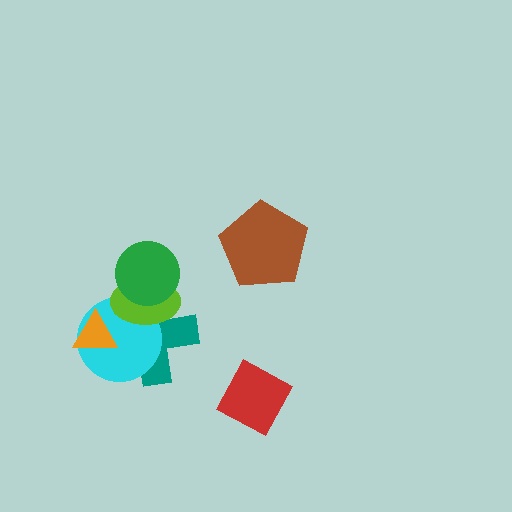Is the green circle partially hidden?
No, no other shape covers it.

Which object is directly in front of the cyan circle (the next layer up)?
The lime ellipse is directly in front of the cyan circle.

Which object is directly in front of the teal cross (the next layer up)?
The cyan circle is directly in front of the teal cross.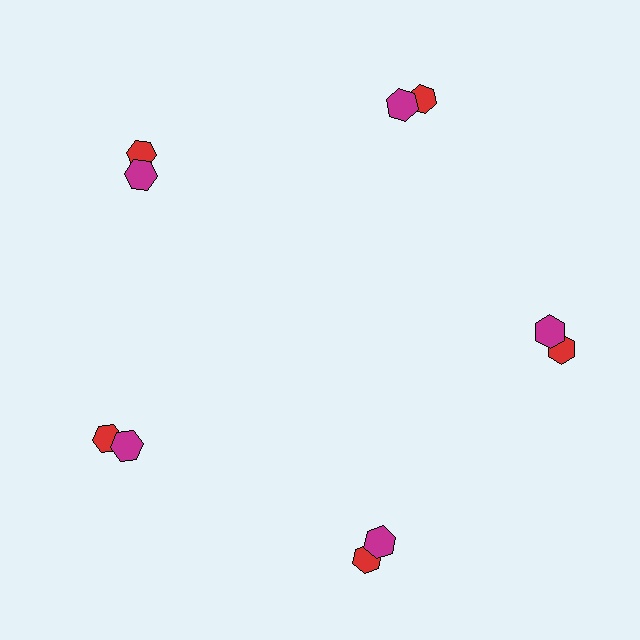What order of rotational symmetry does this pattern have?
This pattern has 5-fold rotational symmetry.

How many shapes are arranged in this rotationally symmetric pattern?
There are 10 shapes, arranged in 5 groups of 2.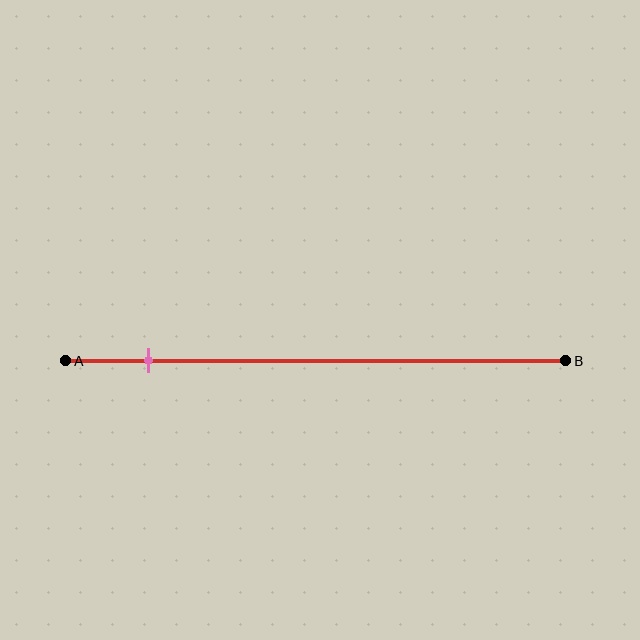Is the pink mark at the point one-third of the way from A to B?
No, the mark is at about 15% from A, not at the 33% one-third point.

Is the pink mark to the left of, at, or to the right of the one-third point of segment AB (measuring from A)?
The pink mark is to the left of the one-third point of segment AB.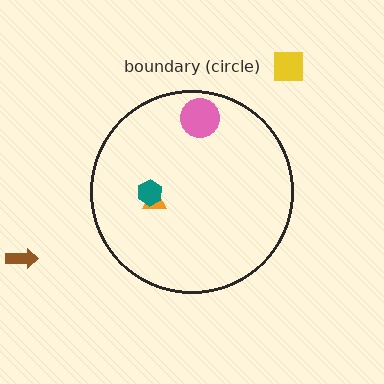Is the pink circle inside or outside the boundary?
Inside.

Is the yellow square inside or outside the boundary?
Outside.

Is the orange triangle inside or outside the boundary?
Inside.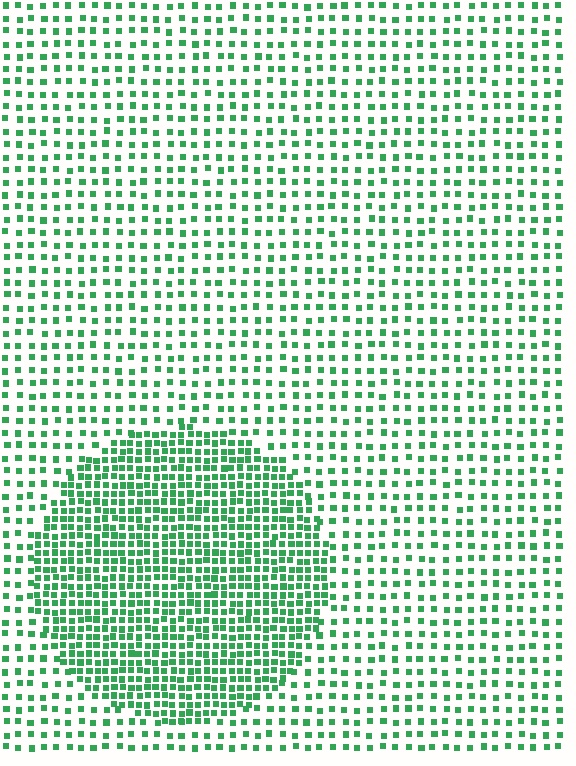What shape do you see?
I see a circle.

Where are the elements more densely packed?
The elements are more densely packed inside the circle boundary.